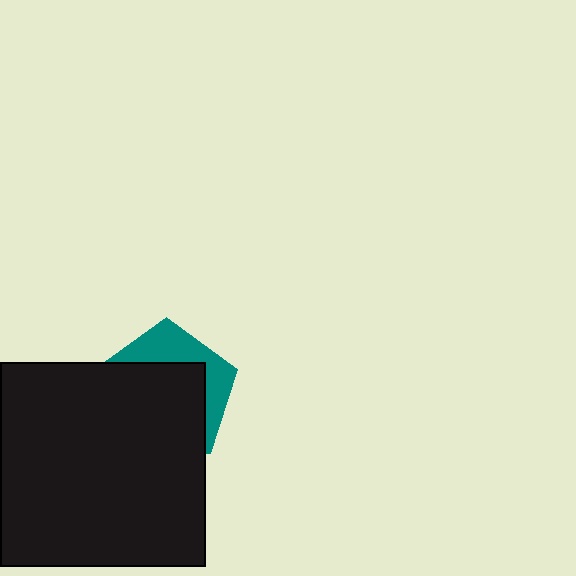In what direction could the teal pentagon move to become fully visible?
The teal pentagon could move up. That would shift it out from behind the black square entirely.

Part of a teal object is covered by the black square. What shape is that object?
It is a pentagon.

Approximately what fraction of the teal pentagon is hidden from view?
Roughly 67% of the teal pentagon is hidden behind the black square.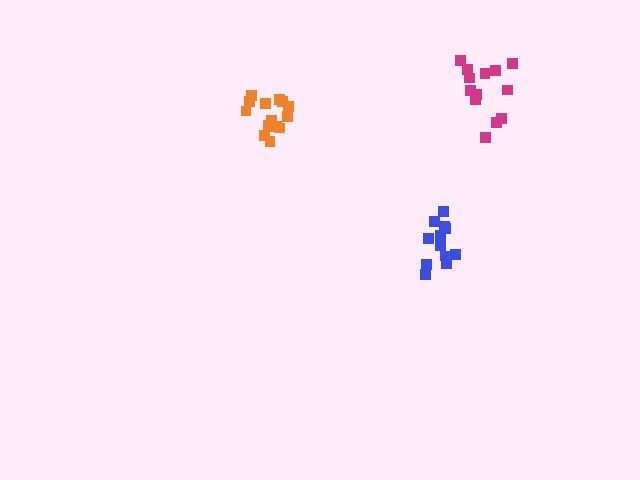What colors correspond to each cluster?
The clusters are colored: orange, blue, magenta.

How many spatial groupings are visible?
There are 3 spatial groupings.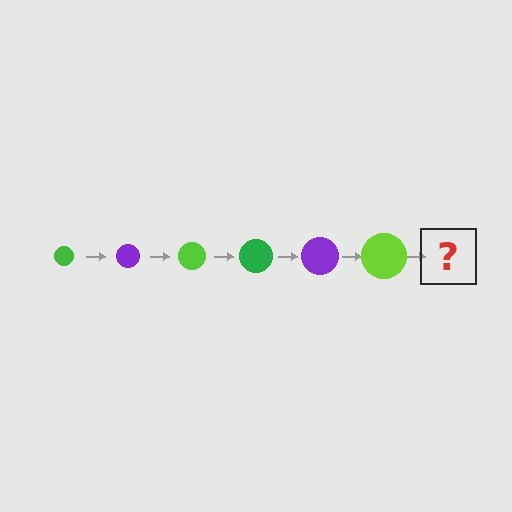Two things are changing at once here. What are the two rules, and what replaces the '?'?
The two rules are that the circle grows larger each step and the color cycles through green, purple, and lime. The '?' should be a green circle, larger than the previous one.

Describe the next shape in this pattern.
It should be a green circle, larger than the previous one.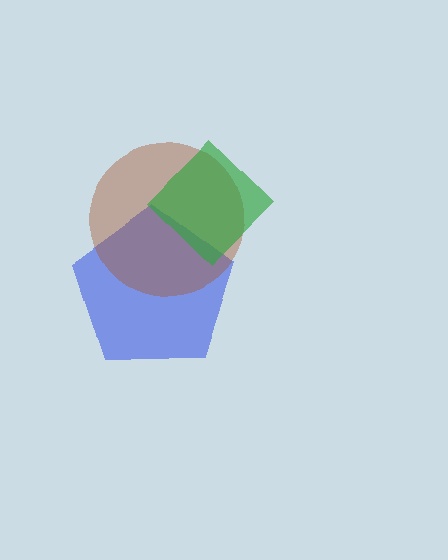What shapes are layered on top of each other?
The layered shapes are: a blue pentagon, a brown circle, a green diamond.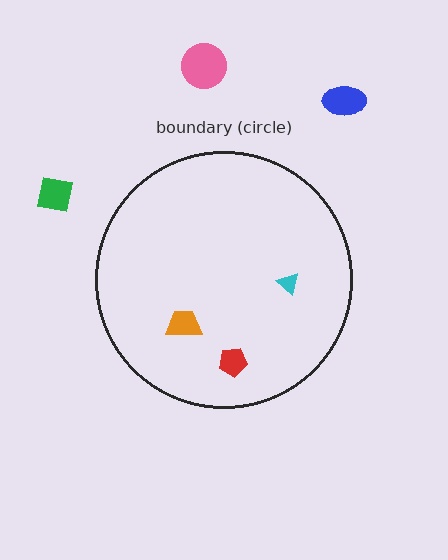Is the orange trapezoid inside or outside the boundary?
Inside.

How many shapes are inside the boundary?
3 inside, 3 outside.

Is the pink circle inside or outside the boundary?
Outside.